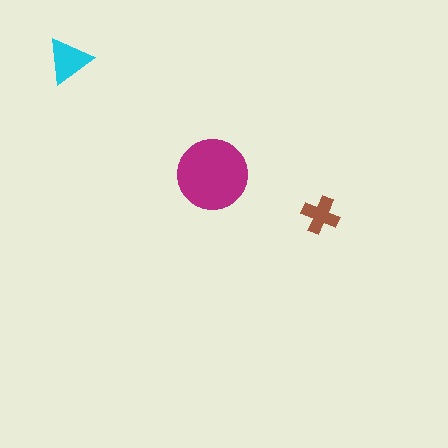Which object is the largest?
The magenta circle.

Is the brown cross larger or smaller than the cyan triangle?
Smaller.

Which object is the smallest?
The brown cross.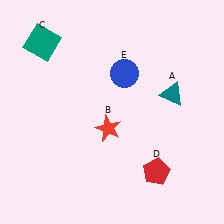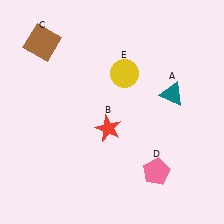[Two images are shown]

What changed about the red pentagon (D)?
In Image 1, D is red. In Image 2, it changed to pink.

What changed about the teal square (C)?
In Image 1, C is teal. In Image 2, it changed to brown.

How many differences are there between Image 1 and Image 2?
There are 3 differences between the two images.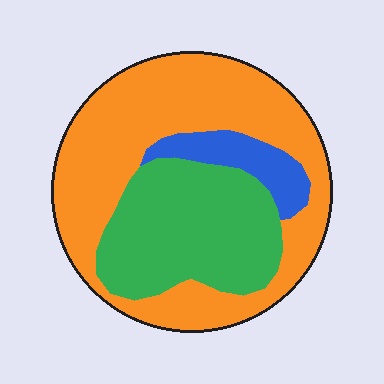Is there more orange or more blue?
Orange.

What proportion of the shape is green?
Green covers roughly 35% of the shape.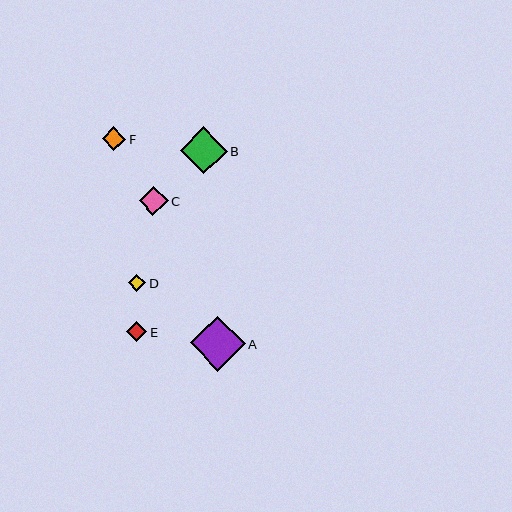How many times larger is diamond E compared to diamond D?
Diamond E is approximately 1.1 times the size of diamond D.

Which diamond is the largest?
Diamond A is the largest with a size of approximately 55 pixels.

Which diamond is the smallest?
Diamond D is the smallest with a size of approximately 17 pixels.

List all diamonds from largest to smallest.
From largest to smallest: A, B, C, F, E, D.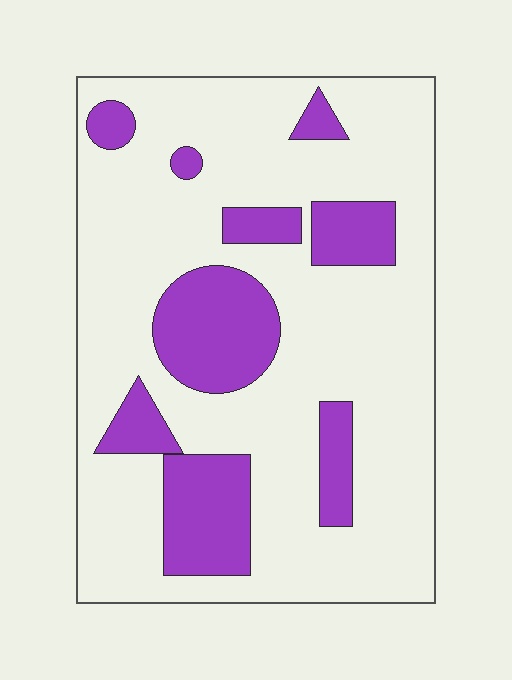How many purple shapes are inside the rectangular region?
9.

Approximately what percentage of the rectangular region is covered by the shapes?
Approximately 25%.